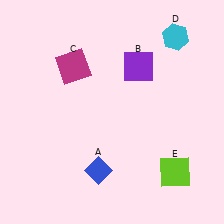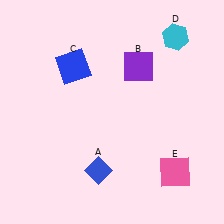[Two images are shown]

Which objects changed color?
C changed from magenta to blue. E changed from lime to pink.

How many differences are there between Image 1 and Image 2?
There are 2 differences between the two images.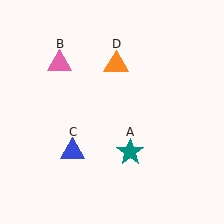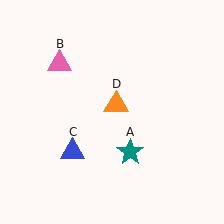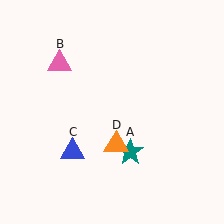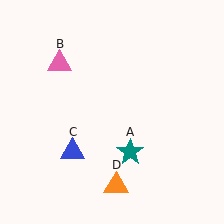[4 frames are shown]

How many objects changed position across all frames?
1 object changed position: orange triangle (object D).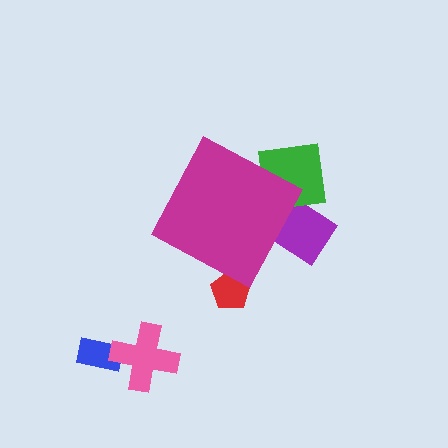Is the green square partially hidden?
Yes, the green square is partially hidden behind the magenta diamond.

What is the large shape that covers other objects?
A magenta diamond.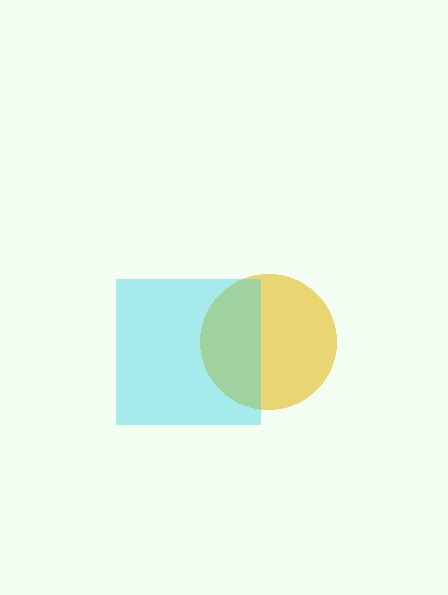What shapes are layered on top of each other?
The layered shapes are: a yellow circle, a cyan square.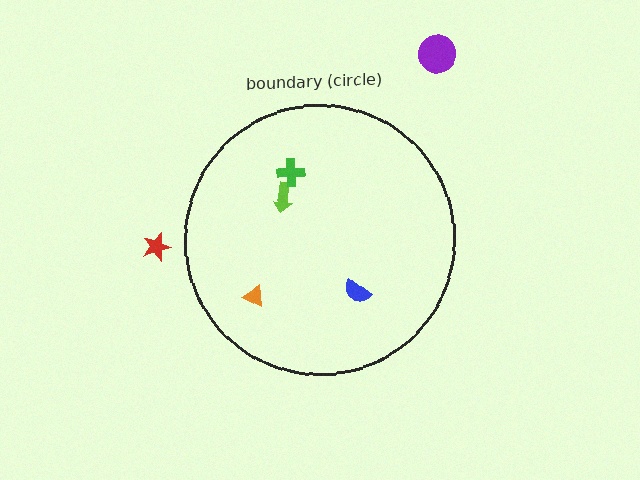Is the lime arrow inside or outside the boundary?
Inside.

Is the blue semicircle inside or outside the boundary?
Inside.